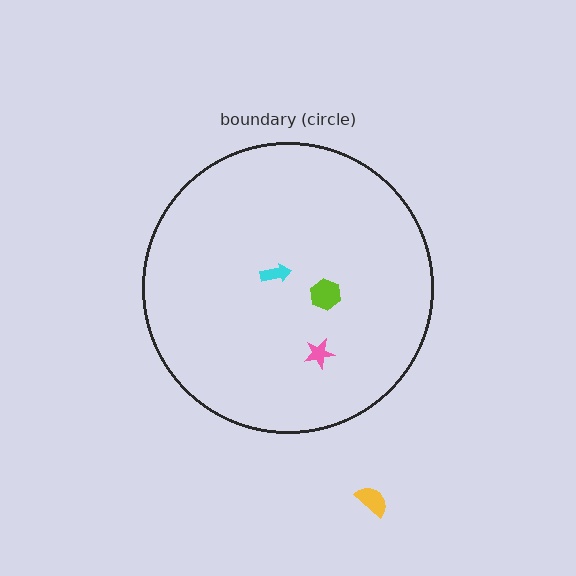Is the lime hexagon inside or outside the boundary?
Inside.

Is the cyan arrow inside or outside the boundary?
Inside.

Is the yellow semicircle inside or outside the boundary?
Outside.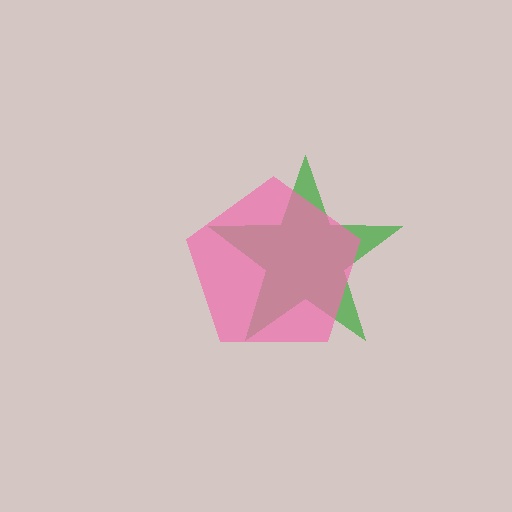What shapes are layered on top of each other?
The layered shapes are: a green star, a pink pentagon.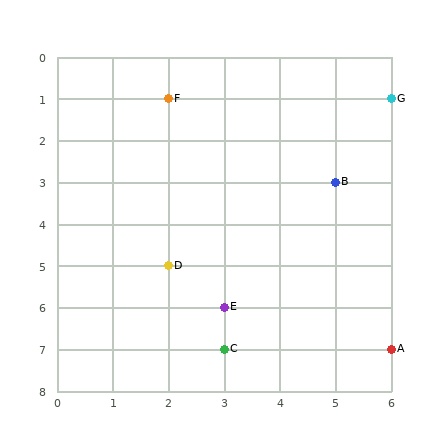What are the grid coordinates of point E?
Point E is at grid coordinates (3, 6).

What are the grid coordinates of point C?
Point C is at grid coordinates (3, 7).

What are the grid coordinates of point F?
Point F is at grid coordinates (2, 1).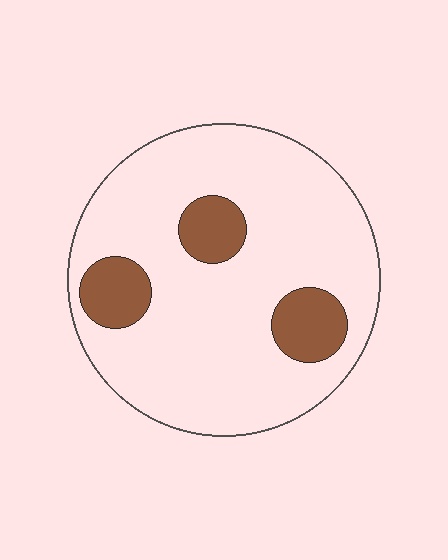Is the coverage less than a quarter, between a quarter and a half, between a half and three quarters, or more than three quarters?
Less than a quarter.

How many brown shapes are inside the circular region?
3.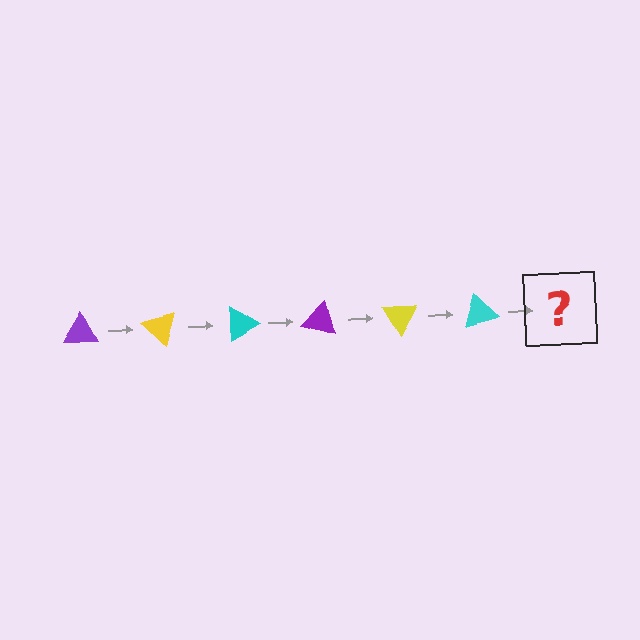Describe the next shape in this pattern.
It should be a purple triangle, rotated 270 degrees from the start.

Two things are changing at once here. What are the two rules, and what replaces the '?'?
The two rules are that it rotates 45 degrees each step and the color cycles through purple, yellow, and cyan. The '?' should be a purple triangle, rotated 270 degrees from the start.